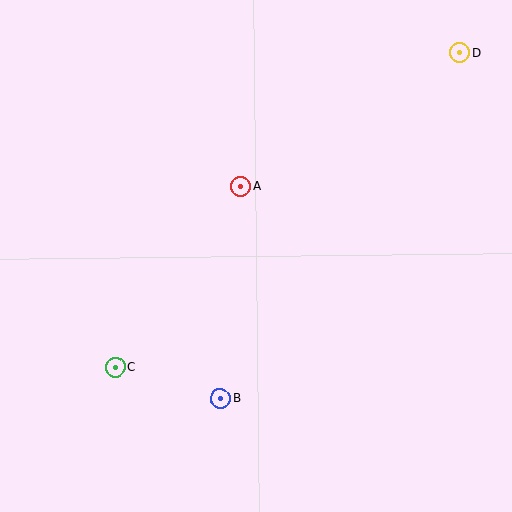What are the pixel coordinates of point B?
Point B is at (220, 399).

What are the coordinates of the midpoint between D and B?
The midpoint between D and B is at (340, 226).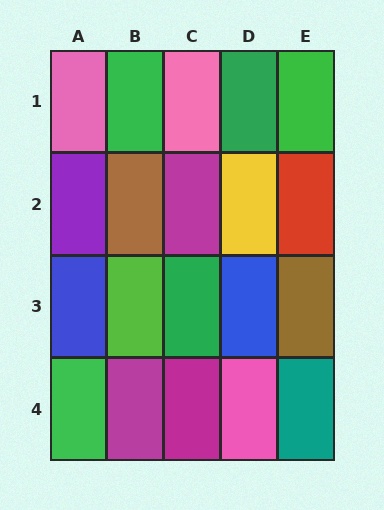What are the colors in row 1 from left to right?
Pink, green, pink, green, green.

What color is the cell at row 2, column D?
Yellow.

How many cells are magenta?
3 cells are magenta.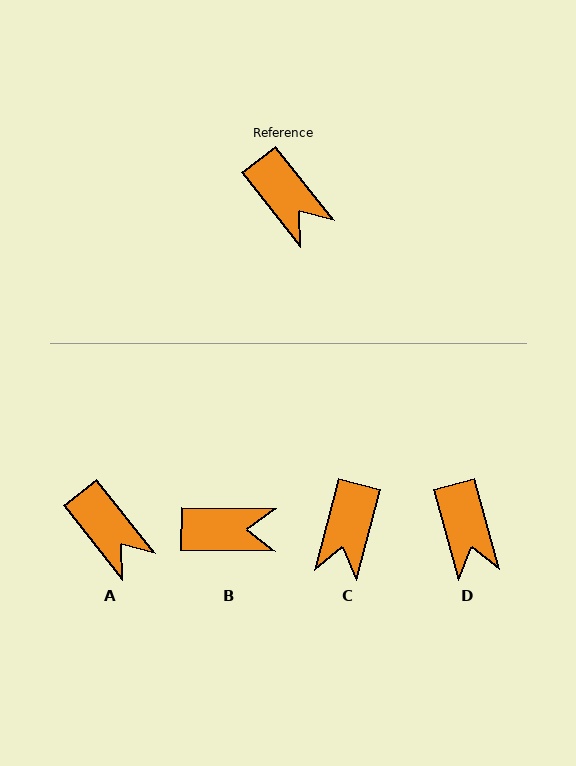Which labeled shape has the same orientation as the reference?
A.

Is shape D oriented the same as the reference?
No, it is off by about 23 degrees.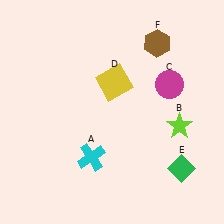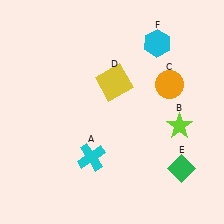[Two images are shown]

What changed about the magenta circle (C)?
In Image 1, C is magenta. In Image 2, it changed to orange.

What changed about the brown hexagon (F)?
In Image 1, F is brown. In Image 2, it changed to cyan.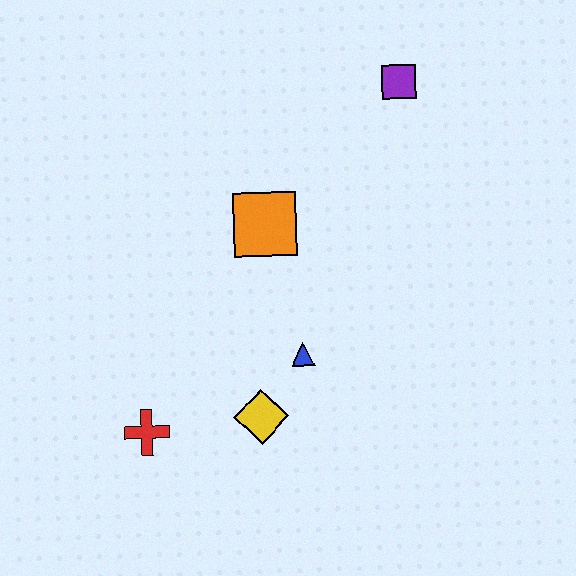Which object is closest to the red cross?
The yellow diamond is closest to the red cross.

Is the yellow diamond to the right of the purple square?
No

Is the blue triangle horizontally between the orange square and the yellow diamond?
No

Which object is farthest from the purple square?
The red cross is farthest from the purple square.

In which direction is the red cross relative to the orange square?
The red cross is below the orange square.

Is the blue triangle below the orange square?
Yes